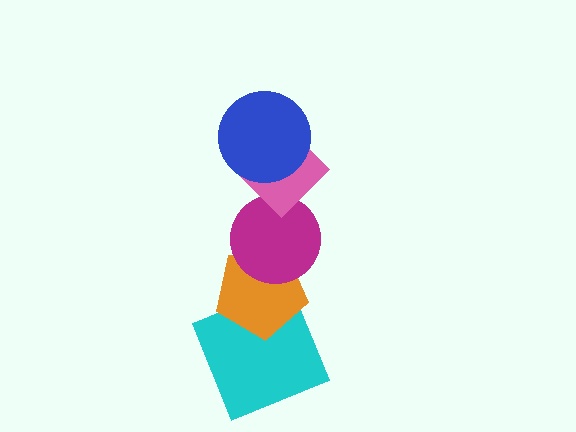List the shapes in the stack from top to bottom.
From top to bottom: the blue circle, the pink diamond, the magenta circle, the orange pentagon, the cyan square.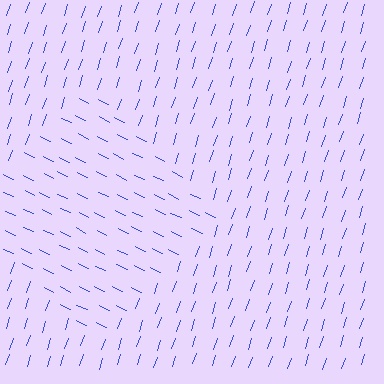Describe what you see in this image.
The image is filled with small blue line segments. A diamond region in the image has lines oriented differently from the surrounding lines, creating a visible texture boundary.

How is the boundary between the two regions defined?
The boundary is defined purely by a change in line orientation (approximately 83 degrees difference). All lines are the same color and thickness.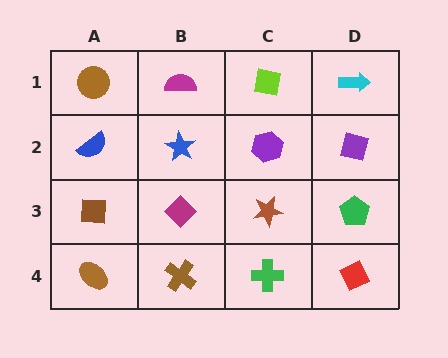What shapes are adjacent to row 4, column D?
A green pentagon (row 3, column D), a green cross (row 4, column C).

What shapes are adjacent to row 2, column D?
A cyan arrow (row 1, column D), a green pentagon (row 3, column D), a purple hexagon (row 2, column C).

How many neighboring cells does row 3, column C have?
4.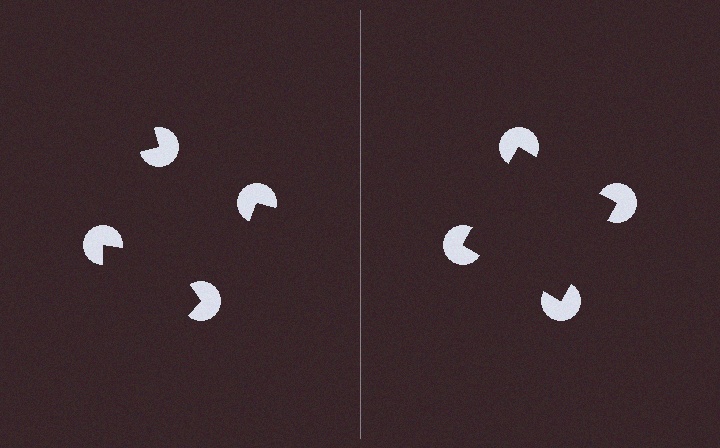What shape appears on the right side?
An illusory square.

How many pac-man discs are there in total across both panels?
8 — 4 on each side.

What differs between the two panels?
The pac-man discs are positioned identically on both sides; only the wedge orientations differ. On the right they align to a square; on the left they are misaligned.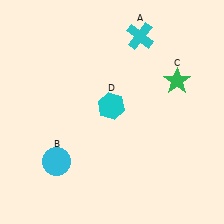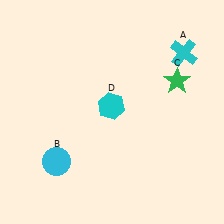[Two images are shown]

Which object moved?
The cyan cross (A) moved right.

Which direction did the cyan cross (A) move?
The cyan cross (A) moved right.